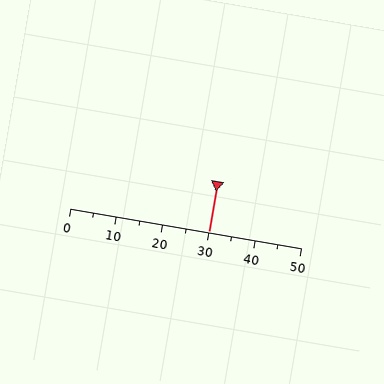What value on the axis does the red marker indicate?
The marker indicates approximately 30.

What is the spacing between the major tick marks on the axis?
The major ticks are spaced 10 apart.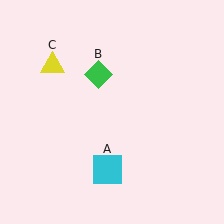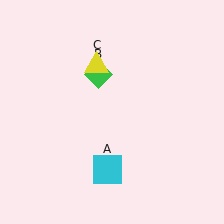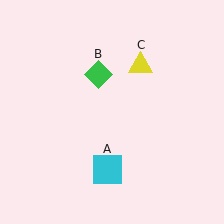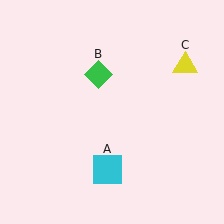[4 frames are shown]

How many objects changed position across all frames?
1 object changed position: yellow triangle (object C).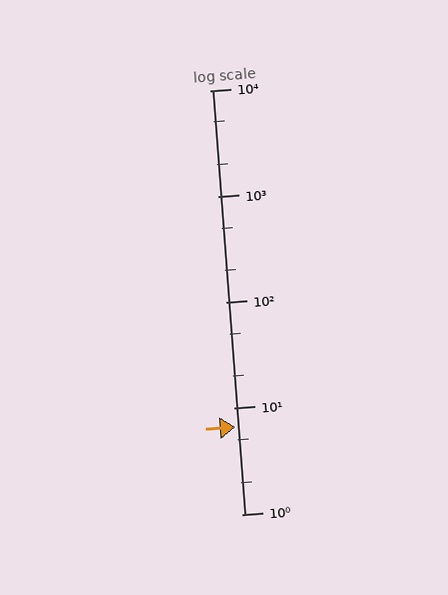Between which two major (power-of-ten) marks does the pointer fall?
The pointer is between 1 and 10.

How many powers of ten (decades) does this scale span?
The scale spans 4 decades, from 1 to 10000.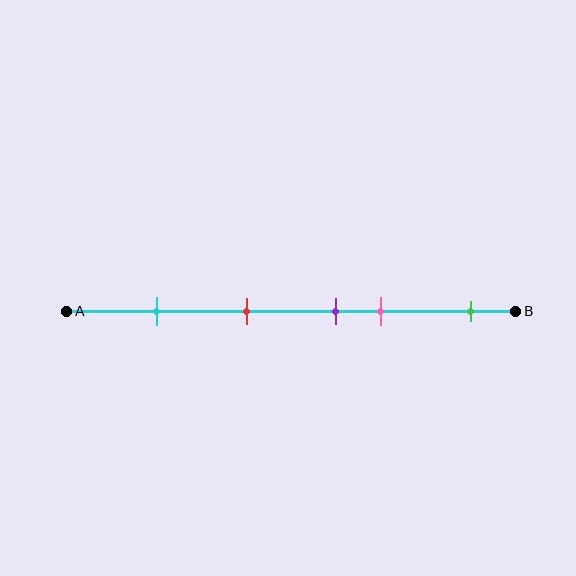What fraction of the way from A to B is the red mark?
The red mark is approximately 40% (0.4) of the way from A to B.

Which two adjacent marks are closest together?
The purple and pink marks are the closest adjacent pair.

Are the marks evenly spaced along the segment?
No, the marks are not evenly spaced.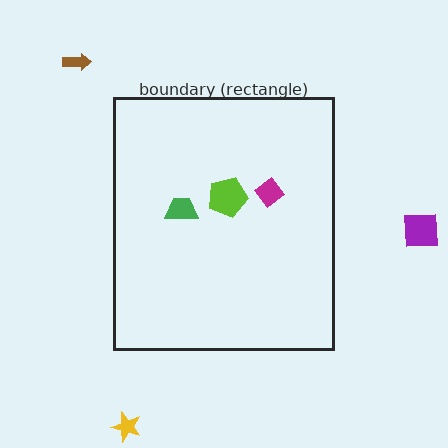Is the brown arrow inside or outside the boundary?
Outside.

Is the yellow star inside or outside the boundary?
Outside.